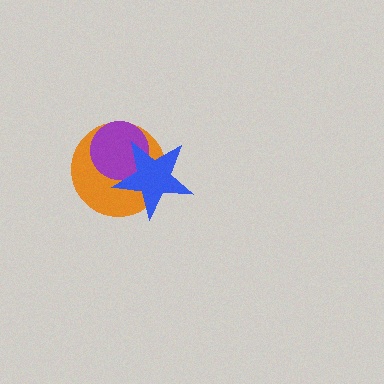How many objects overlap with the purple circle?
2 objects overlap with the purple circle.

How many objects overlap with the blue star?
2 objects overlap with the blue star.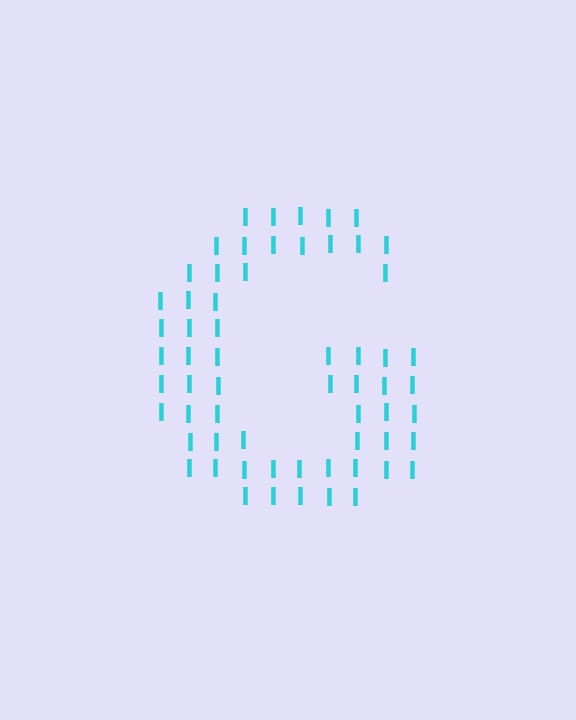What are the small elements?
The small elements are letter I's.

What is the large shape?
The large shape is the letter G.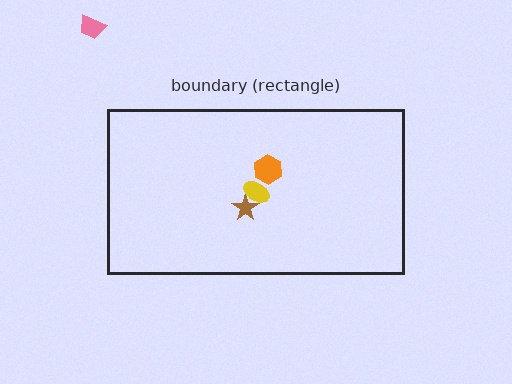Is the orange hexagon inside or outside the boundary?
Inside.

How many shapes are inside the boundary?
3 inside, 1 outside.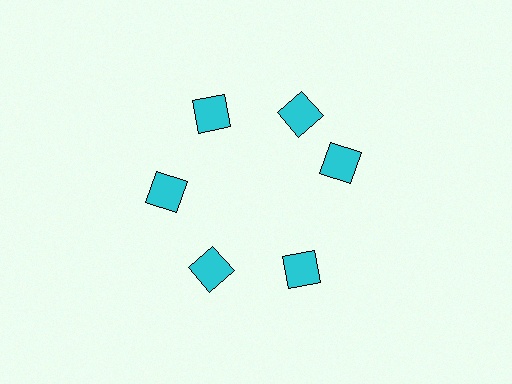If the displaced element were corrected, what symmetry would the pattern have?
It would have 6-fold rotational symmetry — the pattern would map onto itself every 60 degrees.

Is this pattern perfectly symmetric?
No. The 6 cyan squares are arranged in a ring, but one element near the 3 o'clock position is rotated out of alignment along the ring, breaking the 6-fold rotational symmetry.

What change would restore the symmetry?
The symmetry would be restored by rotating it back into even spacing with its neighbors so that all 6 squares sit at equal angles and equal distance from the center.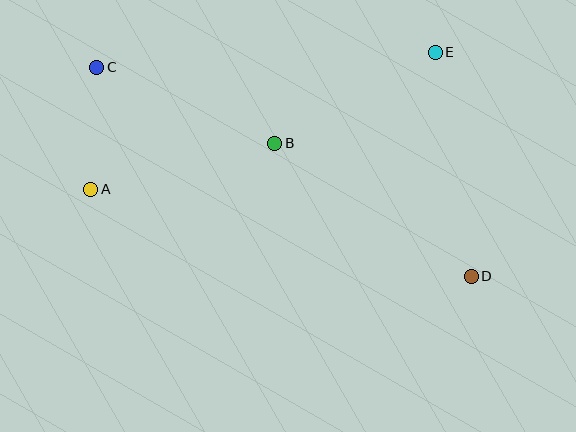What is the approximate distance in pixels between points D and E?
The distance between D and E is approximately 227 pixels.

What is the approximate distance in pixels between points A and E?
The distance between A and E is approximately 371 pixels.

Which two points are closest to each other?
Points A and C are closest to each other.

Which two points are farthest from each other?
Points C and D are farthest from each other.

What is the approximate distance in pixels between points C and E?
The distance between C and E is approximately 339 pixels.